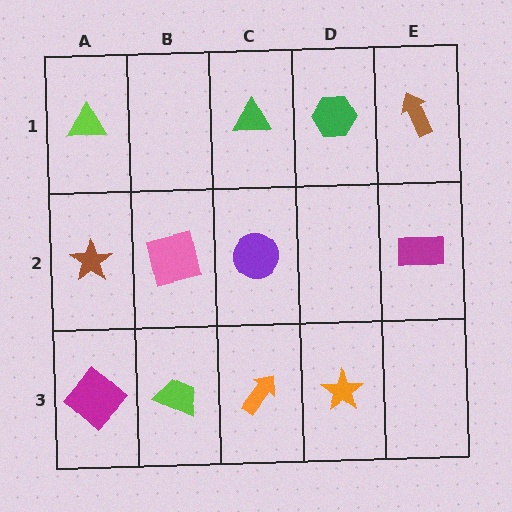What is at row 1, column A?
A lime triangle.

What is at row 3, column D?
An orange star.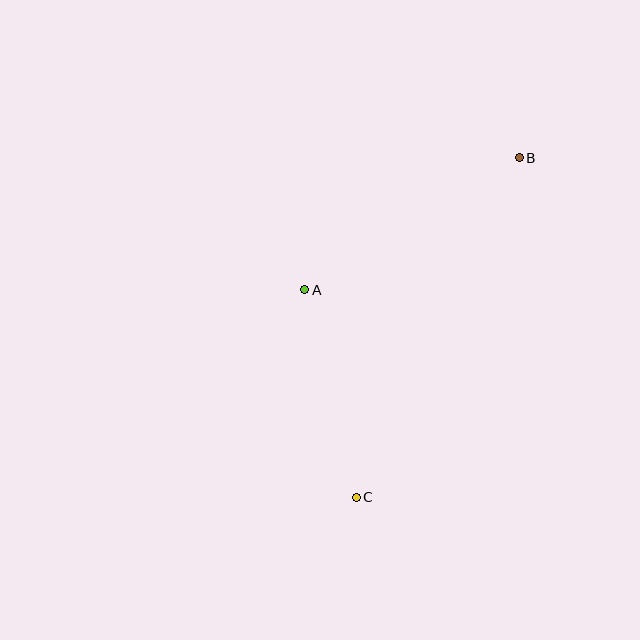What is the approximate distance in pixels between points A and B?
The distance between A and B is approximately 252 pixels.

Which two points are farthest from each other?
Points B and C are farthest from each other.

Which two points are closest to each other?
Points A and C are closest to each other.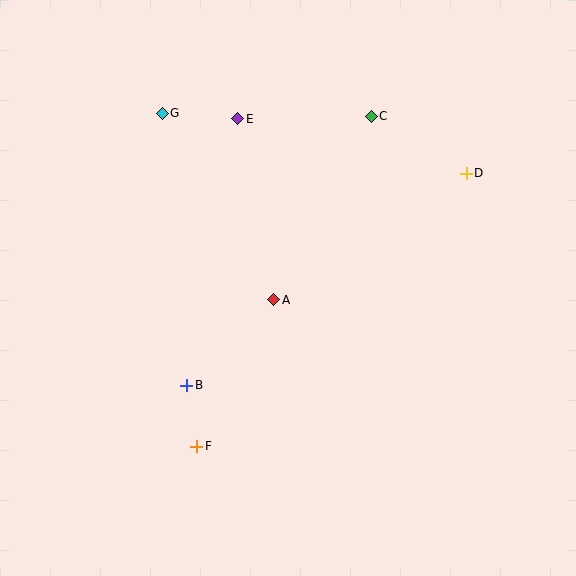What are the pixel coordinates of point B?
Point B is at (187, 386).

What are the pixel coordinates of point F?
Point F is at (197, 446).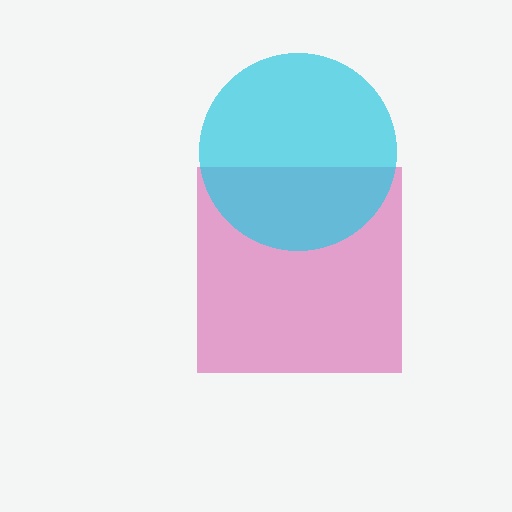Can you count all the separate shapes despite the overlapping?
Yes, there are 2 separate shapes.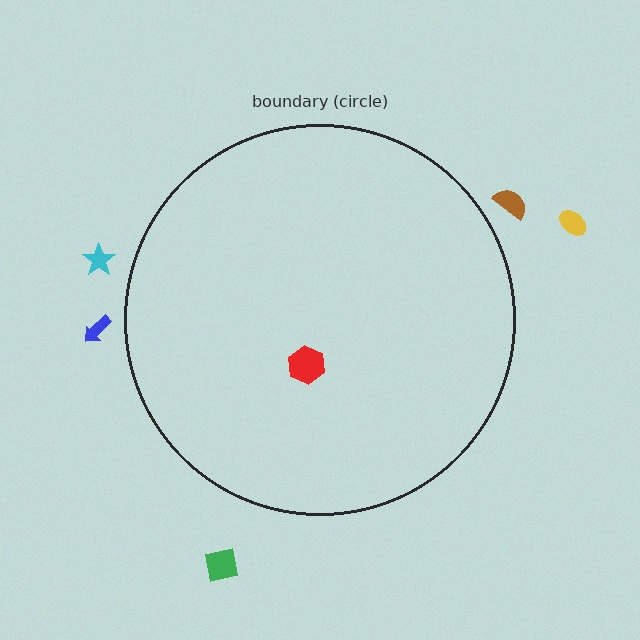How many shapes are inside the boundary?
1 inside, 5 outside.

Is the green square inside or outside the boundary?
Outside.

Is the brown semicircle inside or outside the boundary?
Outside.